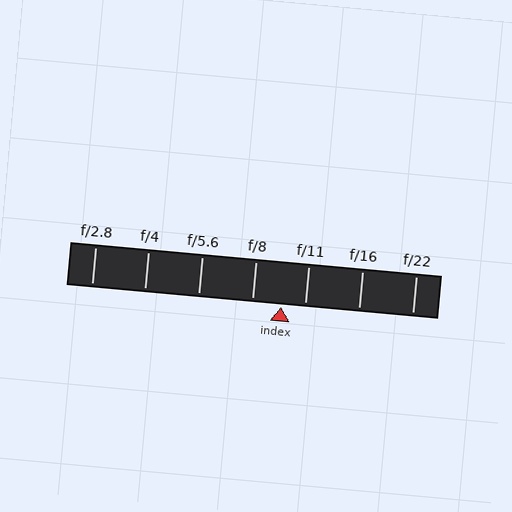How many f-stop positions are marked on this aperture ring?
There are 7 f-stop positions marked.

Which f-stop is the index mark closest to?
The index mark is closest to f/11.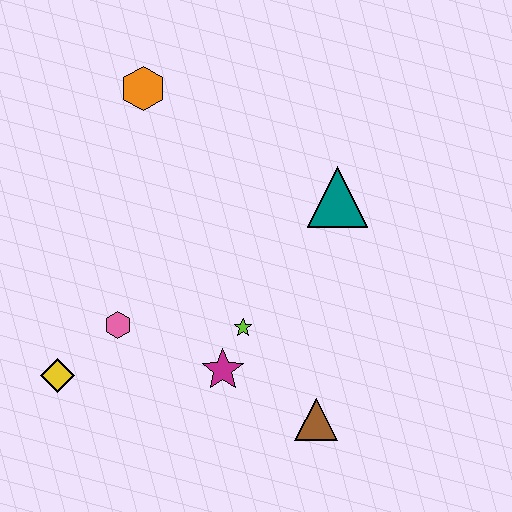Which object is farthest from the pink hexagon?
The teal triangle is farthest from the pink hexagon.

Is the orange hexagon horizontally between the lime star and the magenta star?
No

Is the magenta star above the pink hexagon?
No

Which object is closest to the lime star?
The magenta star is closest to the lime star.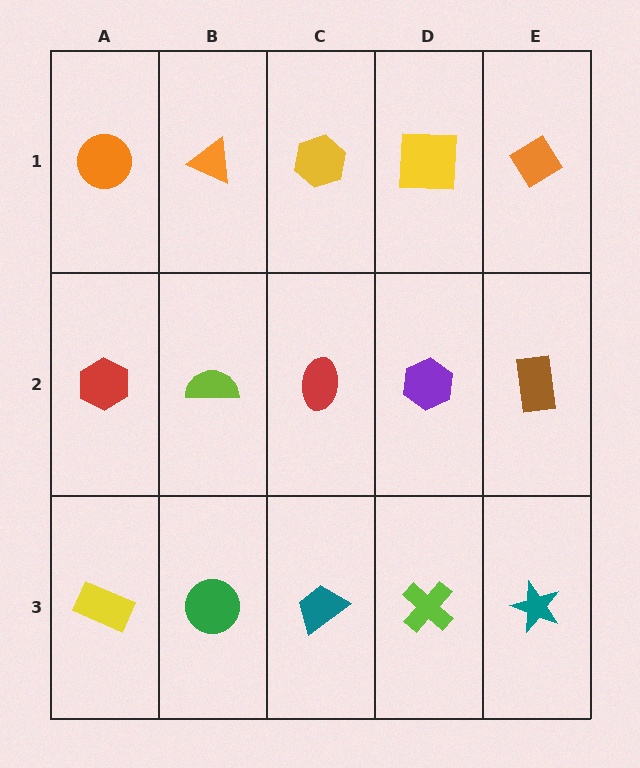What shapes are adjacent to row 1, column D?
A purple hexagon (row 2, column D), a yellow hexagon (row 1, column C), an orange diamond (row 1, column E).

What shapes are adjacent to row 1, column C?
A red ellipse (row 2, column C), an orange triangle (row 1, column B), a yellow square (row 1, column D).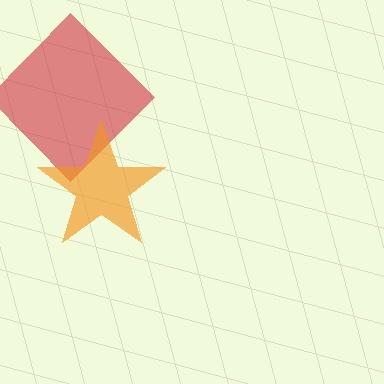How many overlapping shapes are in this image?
There are 2 overlapping shapes in the image.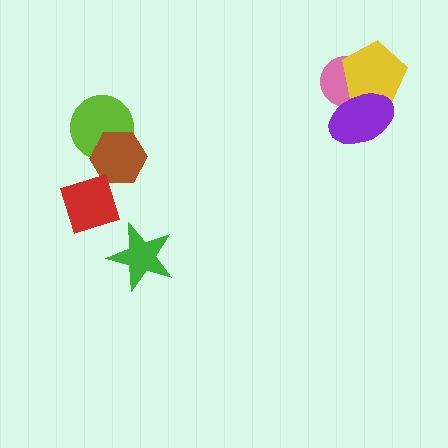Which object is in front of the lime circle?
The brown hexagon is in front of the lime circle.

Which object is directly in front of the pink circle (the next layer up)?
The yellow pentagon is directly in front of the pink circle.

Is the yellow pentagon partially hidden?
Yes, it is partially covered by another shape.